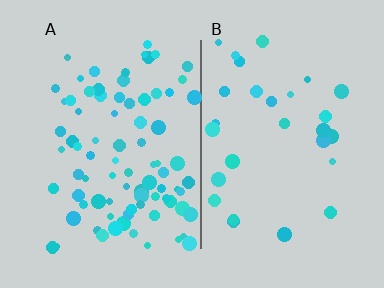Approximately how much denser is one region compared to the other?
Approximately 2.8× — region A over region B.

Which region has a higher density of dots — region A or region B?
A (the left).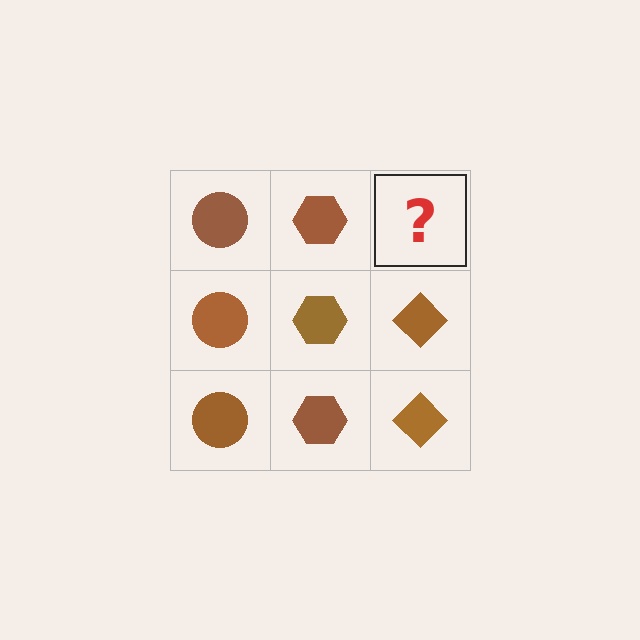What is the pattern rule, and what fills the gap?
The rule is that each column has a consistent shape. The gap should be filled with a brown diamond.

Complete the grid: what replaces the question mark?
The question mark should be replaced with a brown diamond.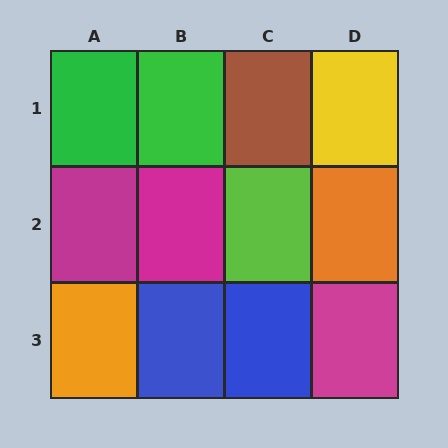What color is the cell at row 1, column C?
Brown.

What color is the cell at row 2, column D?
Orange.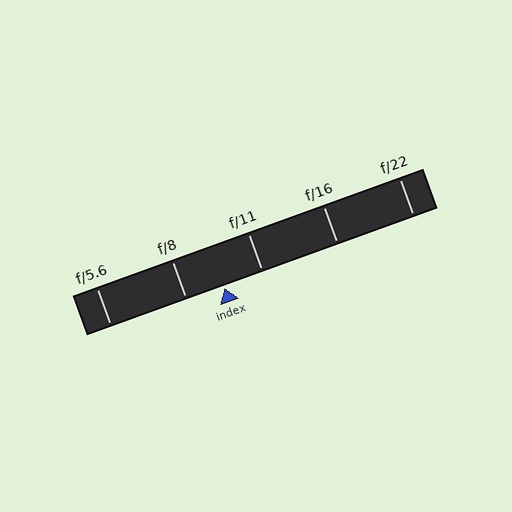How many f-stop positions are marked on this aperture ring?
There are 5 f-stop positions marked.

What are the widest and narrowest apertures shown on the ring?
The widest aperture shown is f/5.6 and the narrowest is f/22.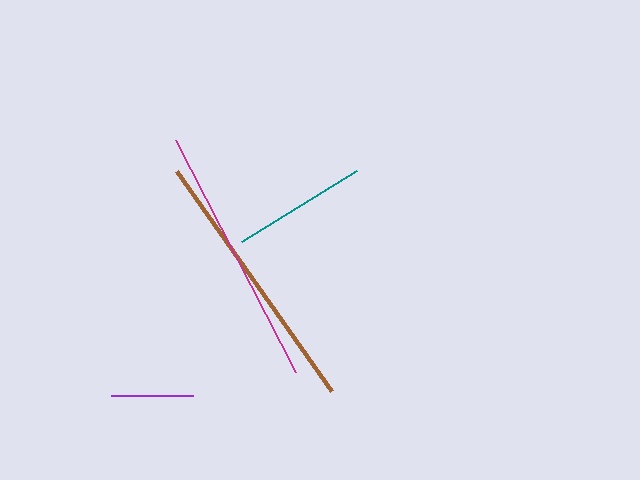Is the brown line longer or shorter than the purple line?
The brown line is longer than the purple line.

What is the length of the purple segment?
The purple segment is approximately 82 pixels long.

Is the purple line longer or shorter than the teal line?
The teal line is longer than the purple line.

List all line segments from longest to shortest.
From longest to shortest: brown, magenta, teal, purple.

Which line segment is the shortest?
The purple line is the shortest at approximately 82 pixels.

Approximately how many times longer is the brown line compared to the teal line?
The brown line is approximately 2.0 times the length of the teal line.